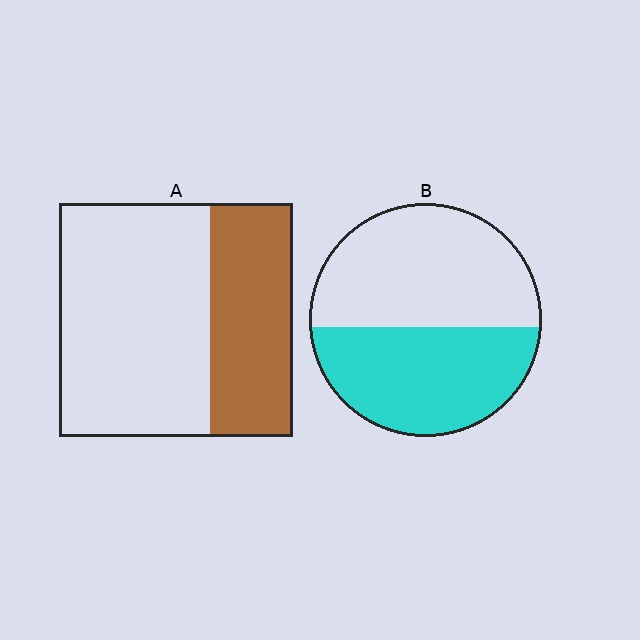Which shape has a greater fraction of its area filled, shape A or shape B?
Shape B.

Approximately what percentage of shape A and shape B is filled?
A is approximately 35% and B is approximately 45%.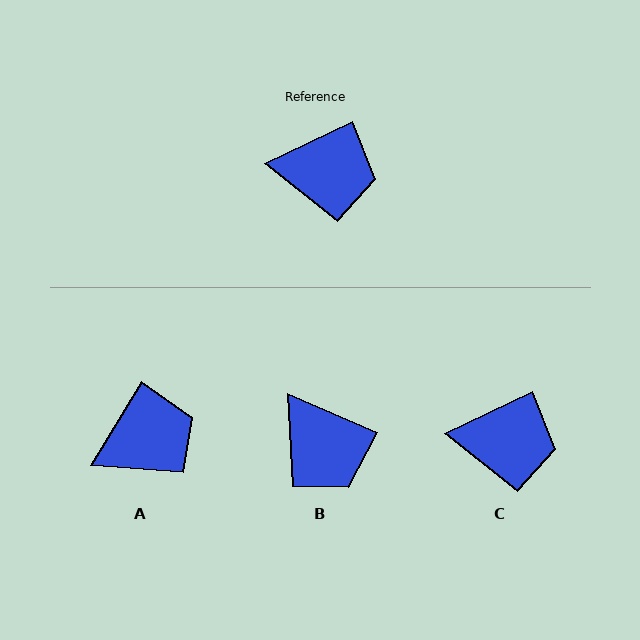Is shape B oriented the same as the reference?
No, it is off by about 49 degrees.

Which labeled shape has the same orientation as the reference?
C.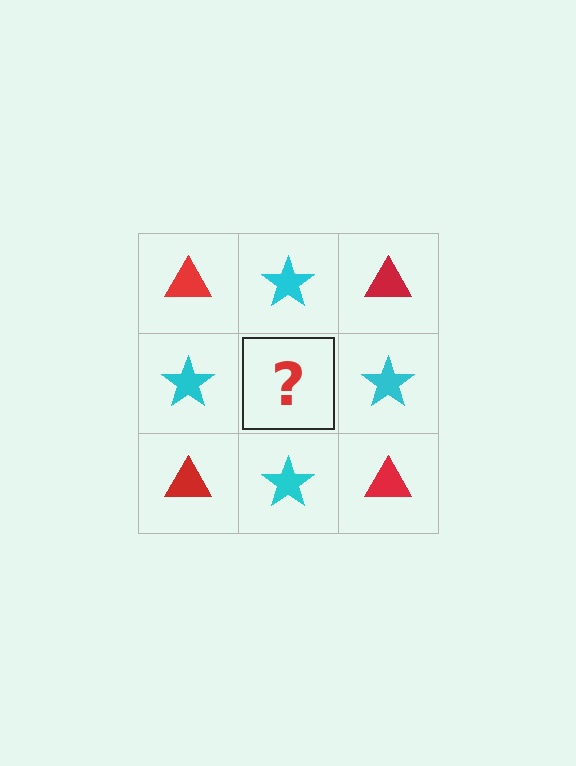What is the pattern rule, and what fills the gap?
The rule is that it alternates red triangle and cyan star in a checkerboard pattern. The gap should be filled with a red triangle.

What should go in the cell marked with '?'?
The missing cell should contain a red triangle.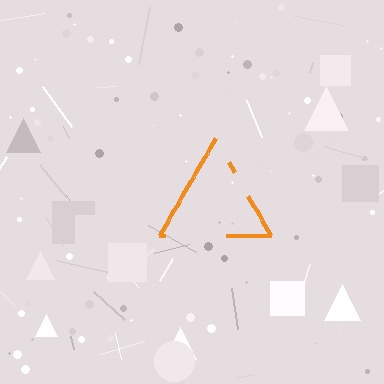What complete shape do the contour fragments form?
The contour fragments form a triangle.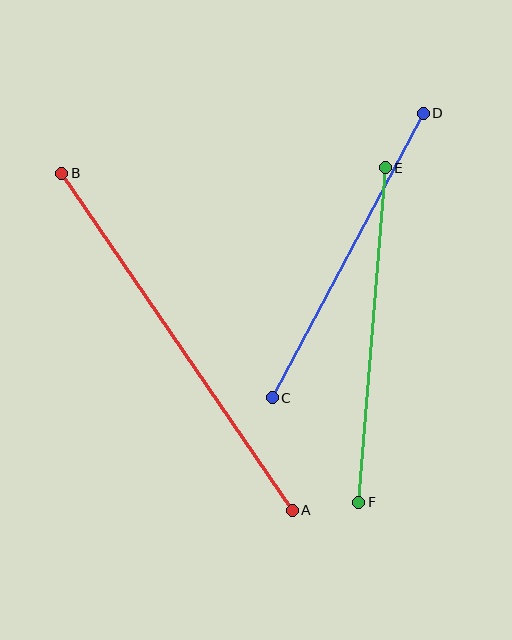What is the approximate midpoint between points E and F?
The midpoint is at approximately (372, 335) pixels.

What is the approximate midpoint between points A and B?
The midpoint is at approximately (177, 342) pixels.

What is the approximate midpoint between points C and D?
The midpoint is at approximately (348, 256) pixels.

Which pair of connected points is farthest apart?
Points A and B are farthest apart.